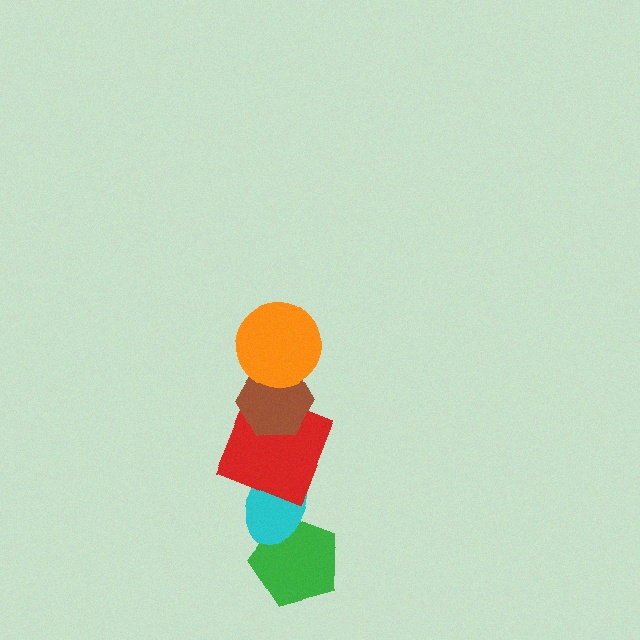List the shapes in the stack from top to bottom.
From top to bottom: the orange circle, the brown hexagon, the red square, the cyan ellipse, the green pentagon.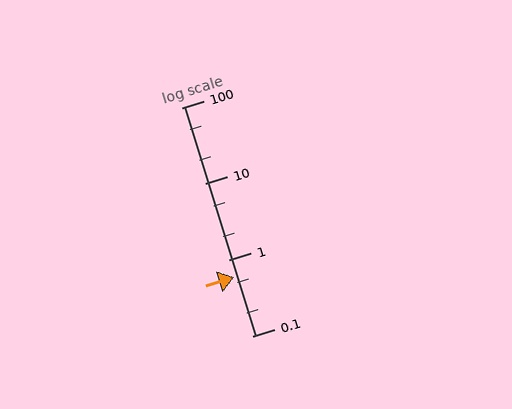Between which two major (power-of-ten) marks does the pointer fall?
The pointer is between 0.1 and 1.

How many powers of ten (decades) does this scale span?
The scale spans 3 decades, from 0.1 to 100.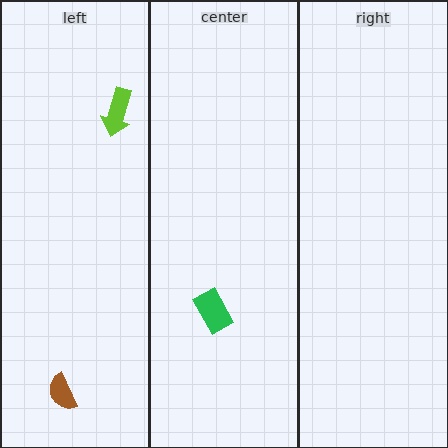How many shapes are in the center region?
1.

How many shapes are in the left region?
2.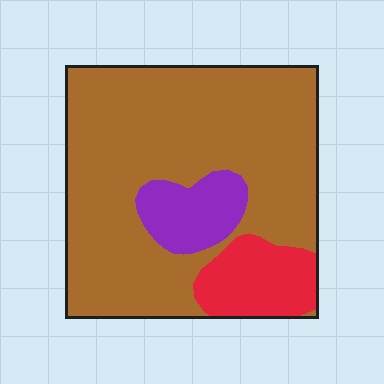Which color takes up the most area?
Brown, at roughly 75%.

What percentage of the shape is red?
Red covers about 15% of the shape.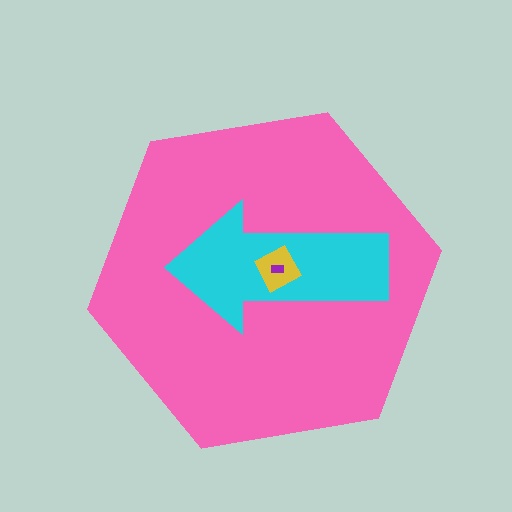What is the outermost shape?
The pink hexagon.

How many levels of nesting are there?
4.